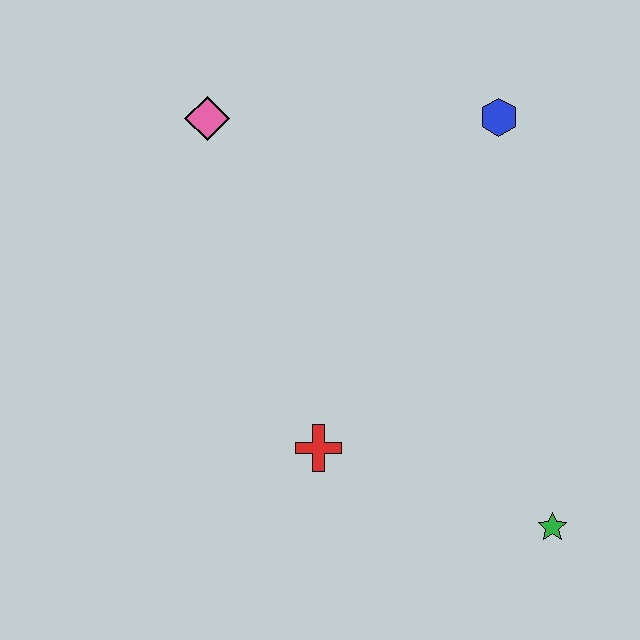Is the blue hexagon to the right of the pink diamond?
Yes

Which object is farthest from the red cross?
The blue hexagon is farthest from the red cross.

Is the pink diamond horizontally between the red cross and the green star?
No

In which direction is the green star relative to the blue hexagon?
The green star is below the blue hexagon.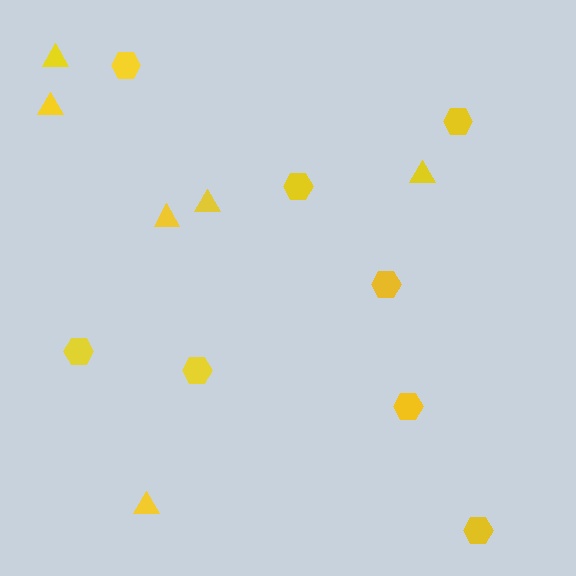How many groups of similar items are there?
There are 2 groups: one group of triangles (6) and one group of hexagons (8).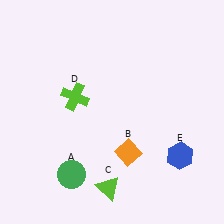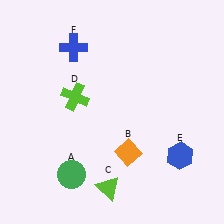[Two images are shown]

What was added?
A blue cross (F) was added in Image 2.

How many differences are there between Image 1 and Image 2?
There is 1 difference between the two images.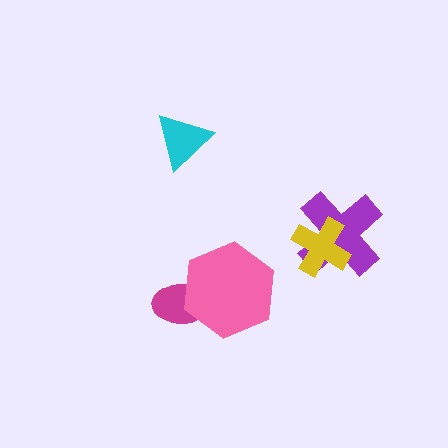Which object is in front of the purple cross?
The yellow cross is in front of the purple cross.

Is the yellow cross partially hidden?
No, no other shape covers it.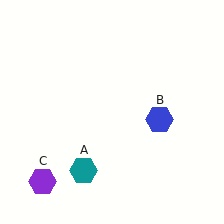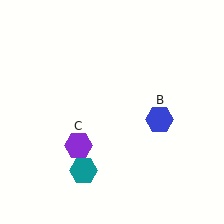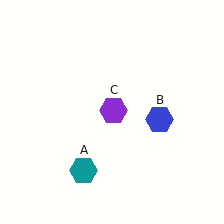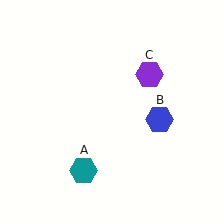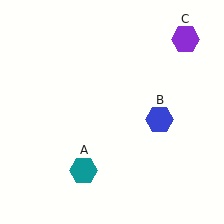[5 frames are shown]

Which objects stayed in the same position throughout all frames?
Teal hexagon (object A) and blue hexagon (object B) remained stationary.